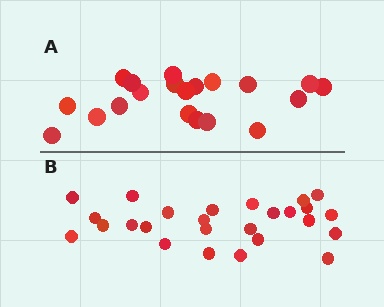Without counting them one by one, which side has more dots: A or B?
Region B (the bottom region) has more dots.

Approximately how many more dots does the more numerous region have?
Region B has about 6 more dots than region A.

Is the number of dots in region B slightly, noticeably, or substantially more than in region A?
Region B has noticeably more, but not dramatically so. The ratio is roughly 1.3 to 1.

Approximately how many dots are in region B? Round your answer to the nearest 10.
About 30 dots. (The exact count is 26, which rounds to 30.)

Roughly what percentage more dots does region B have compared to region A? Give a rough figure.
About 30% more.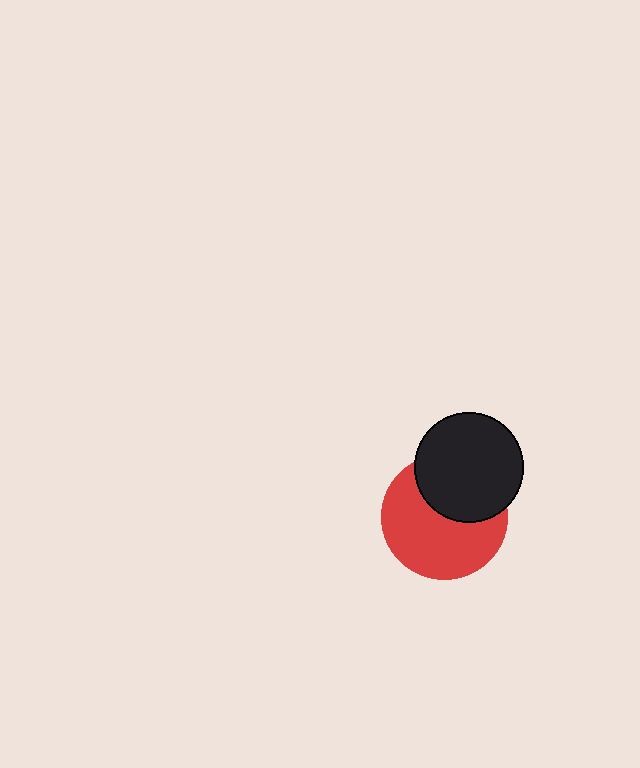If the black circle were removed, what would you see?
You would see the complete red circle.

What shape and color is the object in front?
The object in front is a black circle.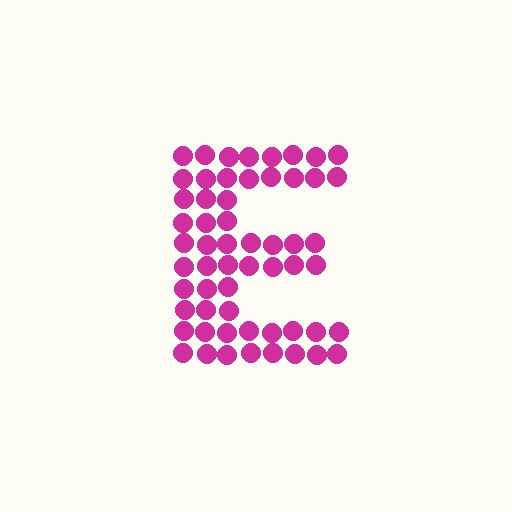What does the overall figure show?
The overall figure shows the letter E.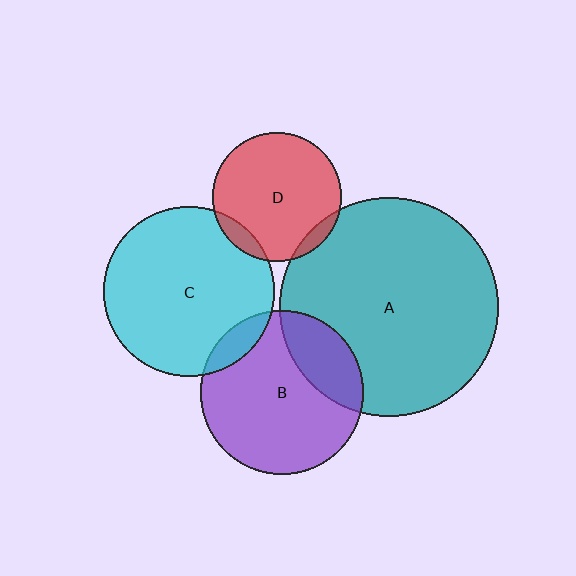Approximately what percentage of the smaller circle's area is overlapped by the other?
Approximately 25%.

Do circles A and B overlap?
Yes.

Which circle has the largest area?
Circle A (teal).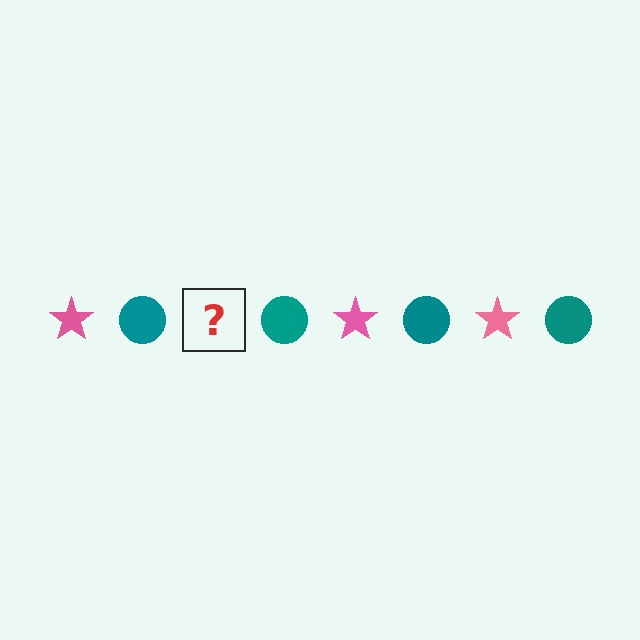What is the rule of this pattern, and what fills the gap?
The rule is that the pattern alternates between pink star and teal circle. The gap should be filled with a pink star.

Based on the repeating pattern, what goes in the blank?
The blank should be a pink star.